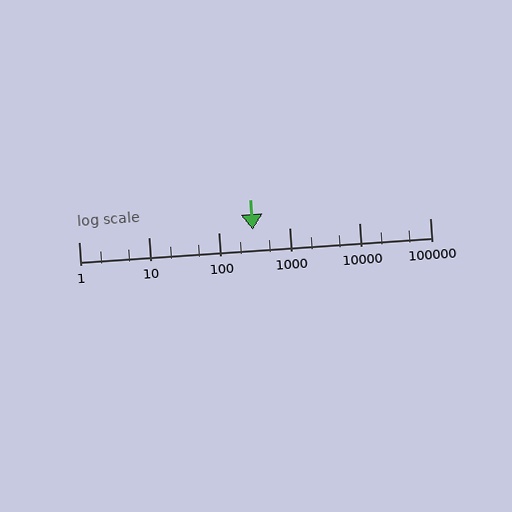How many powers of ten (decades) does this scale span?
The scale spans 5 decades, from 1 to 100000.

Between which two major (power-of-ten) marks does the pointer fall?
The pointer is between 100 and 1000.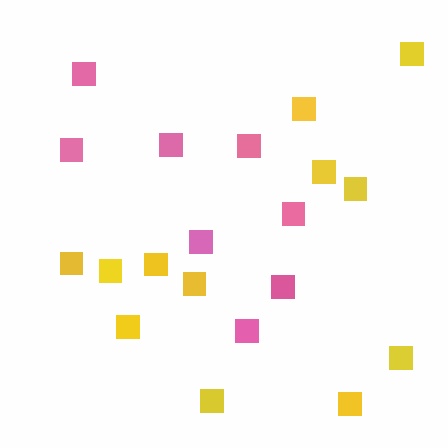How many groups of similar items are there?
There are 2 groups: one group of yellow squares (12) and one group of pink squares (8).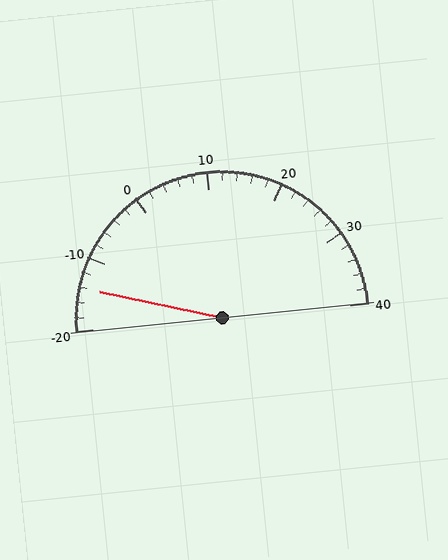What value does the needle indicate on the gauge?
The needle indicates approximately -14.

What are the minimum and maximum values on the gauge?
The gauge ranges from -20 to 40.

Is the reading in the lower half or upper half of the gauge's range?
The reading is in the lower half of the range (-20 to 40).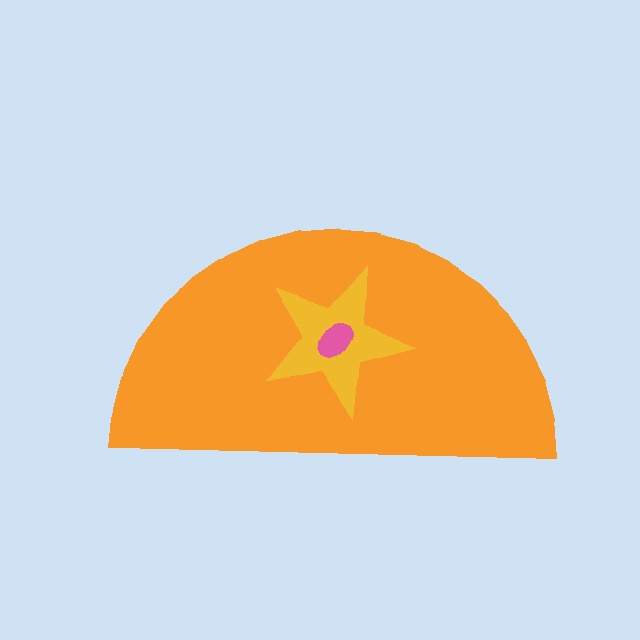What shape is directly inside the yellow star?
The pink ellipse.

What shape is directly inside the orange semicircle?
The yellow star.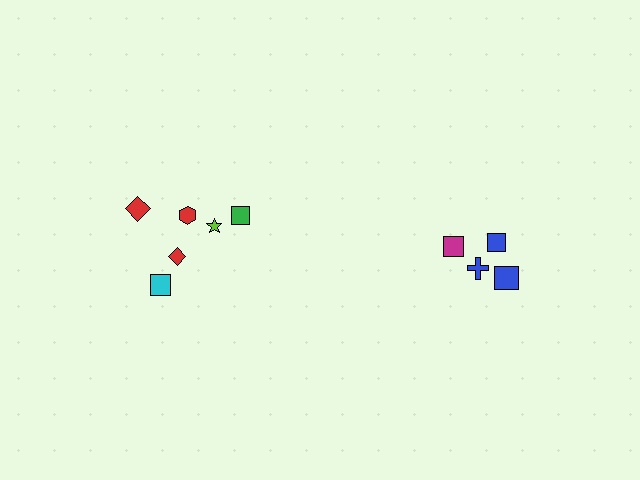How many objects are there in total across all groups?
There are 10 objects.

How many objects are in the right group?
There are 4 objects.